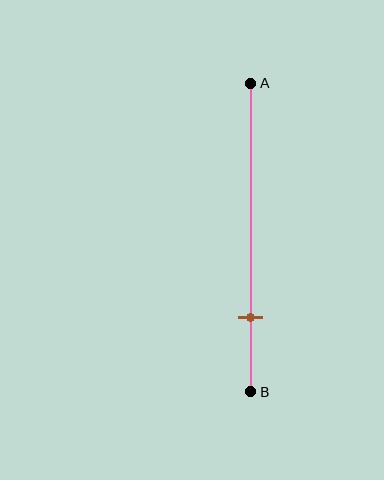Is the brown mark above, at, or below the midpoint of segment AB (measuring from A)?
The brown mark is below the midpoint of segment AB.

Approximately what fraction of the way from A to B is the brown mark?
The brown mark is approximately 75% of the way from A to B.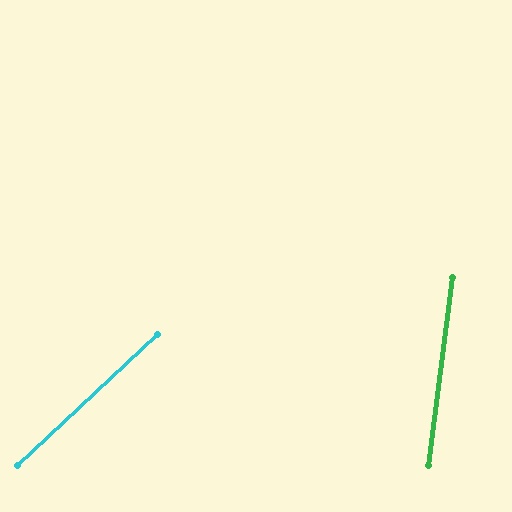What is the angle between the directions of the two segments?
Approximately 40 degrees.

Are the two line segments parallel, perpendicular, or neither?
Neither parallel nor perpendicular — they differ by about 40°.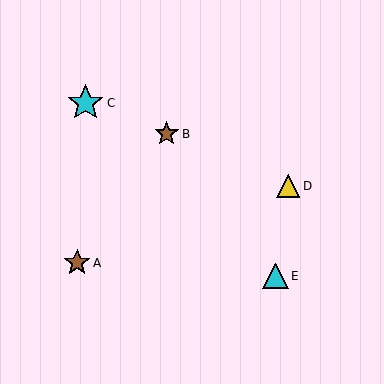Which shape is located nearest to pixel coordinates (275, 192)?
The yellow triangle (labeled D) at (288, 186) is nearest to that location.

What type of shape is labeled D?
Shape D is a yellow triangle.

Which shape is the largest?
The cyan star (labeled C) is the largest.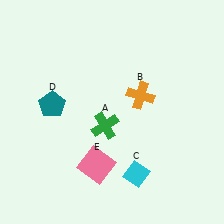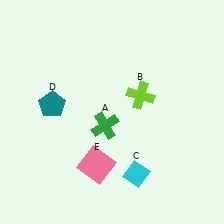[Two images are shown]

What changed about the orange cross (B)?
In Image 1, B is orange. In Image 2, it changed to lime.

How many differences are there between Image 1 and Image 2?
There is 1 difference between the two images.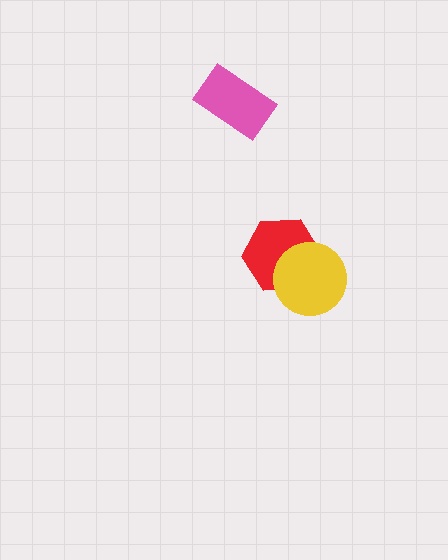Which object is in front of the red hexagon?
The yellow circle is in front of the red hexagon.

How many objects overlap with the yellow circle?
1 object overlaps with the yellow circle.